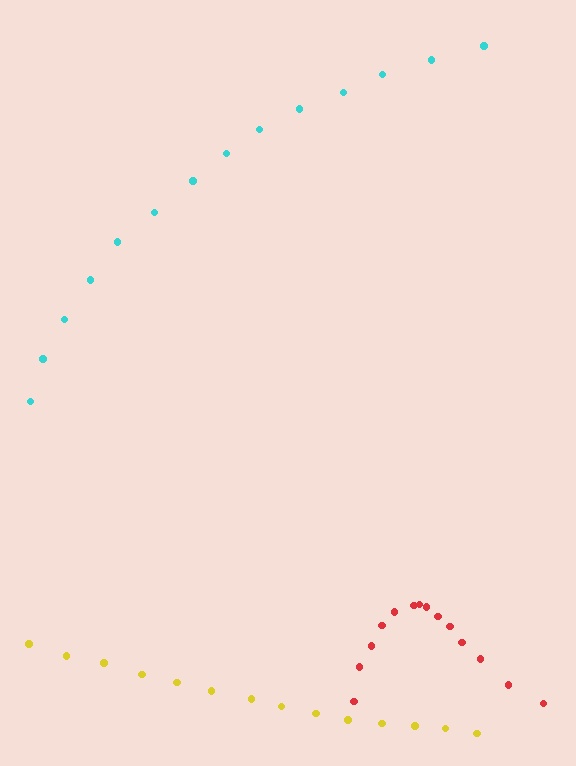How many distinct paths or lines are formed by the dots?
There are 3 distinct paths.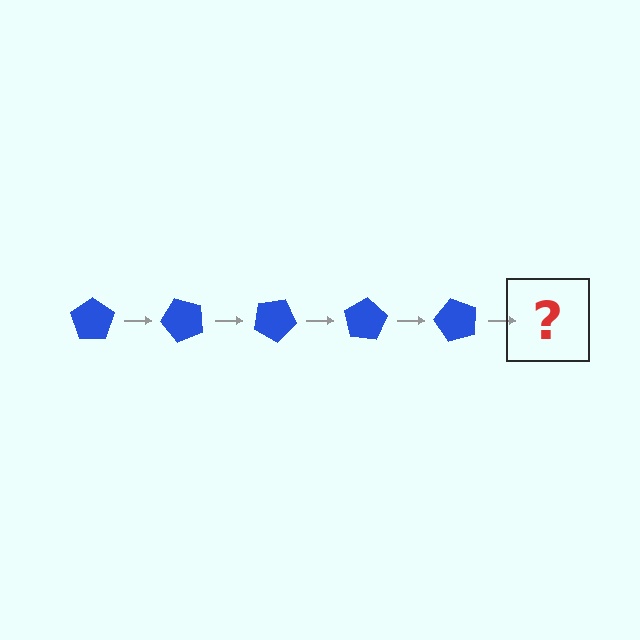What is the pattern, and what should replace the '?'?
The pattern is that the pentagon rotates 50 degrees each step. The '?' should be a blue pentagon rotated 250 degrees.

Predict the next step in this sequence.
The next step is a blue pentagon rotated 250 degrees.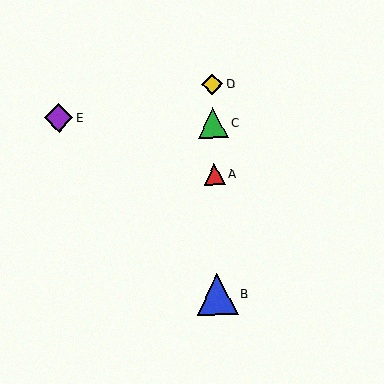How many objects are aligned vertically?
4 objects (A, B, C, D) are aligned vertically.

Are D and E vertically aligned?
No, D is at x≈212 and E is at x≈59.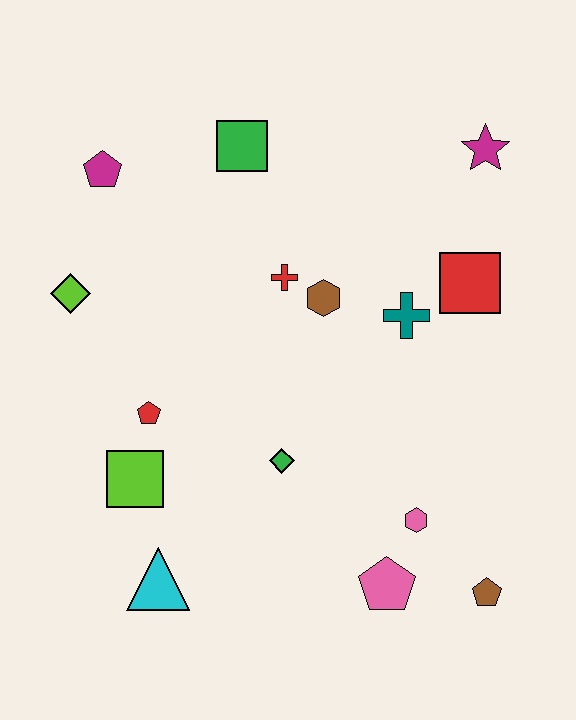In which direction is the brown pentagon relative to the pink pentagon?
The brown pentagon is to the right of the pink pentagon.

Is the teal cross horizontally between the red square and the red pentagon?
Yes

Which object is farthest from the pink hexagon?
The magenta pentagon is farthest from the pink hexagon.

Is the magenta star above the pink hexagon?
Yes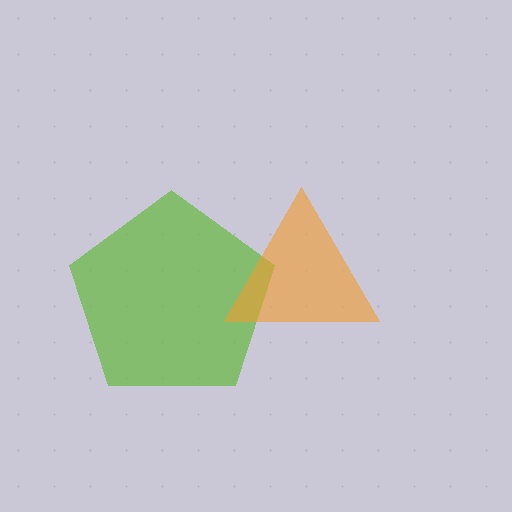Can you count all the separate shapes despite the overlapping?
Yes, there are 2 separate shapes.